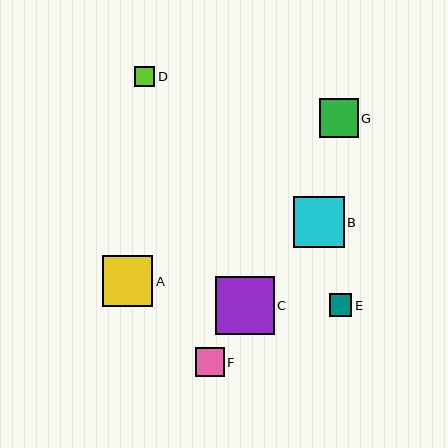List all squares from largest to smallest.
From largest to smallest: C, B, A, G, F, E, D.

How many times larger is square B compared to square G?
Square B is approximately 1.3 times the size of square G.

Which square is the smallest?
Square D is the smallest with a size of approximately 20 pixels.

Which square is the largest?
Square C is the largest with a size of approximately 59 pixels.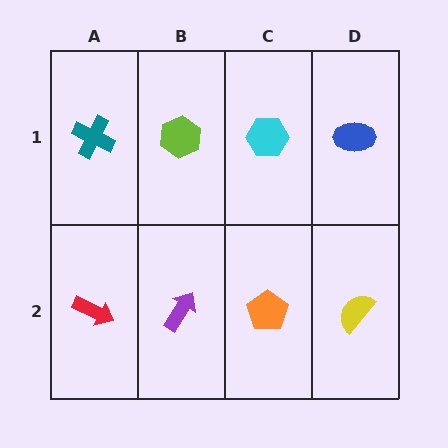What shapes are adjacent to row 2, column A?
A teal cross (row 1, column A), a purple arrow (row 2, column B).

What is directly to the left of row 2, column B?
A red arrow.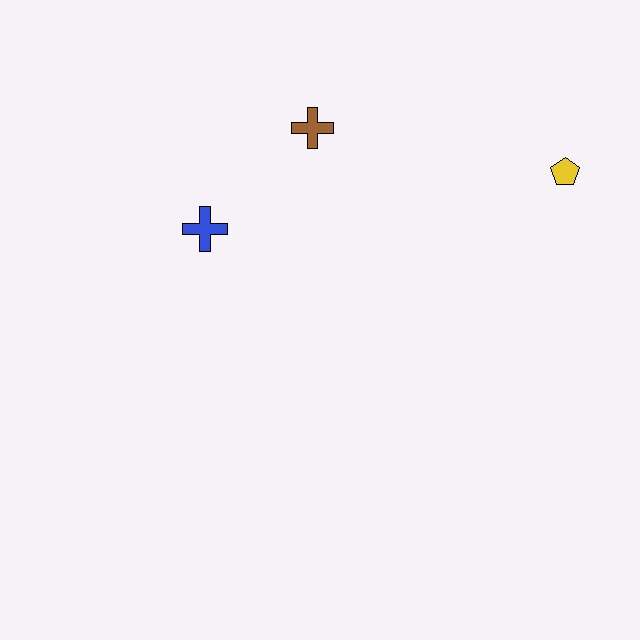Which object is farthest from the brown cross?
The yellow pentagon is farthest from the brown cross.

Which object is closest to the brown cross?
The blue cross is closest to the brown cross.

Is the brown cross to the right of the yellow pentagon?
No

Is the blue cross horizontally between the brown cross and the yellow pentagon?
No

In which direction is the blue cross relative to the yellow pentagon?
The blue cross is to the left of the yellow pentagon.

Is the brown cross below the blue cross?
No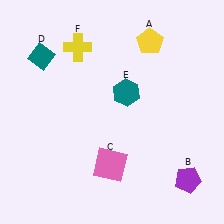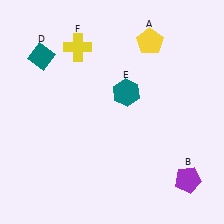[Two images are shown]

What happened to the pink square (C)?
The pink square (C) was removed in Image 2. It was in the bottom-left area of Image 1.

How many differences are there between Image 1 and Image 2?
There is 1 difference between the two images.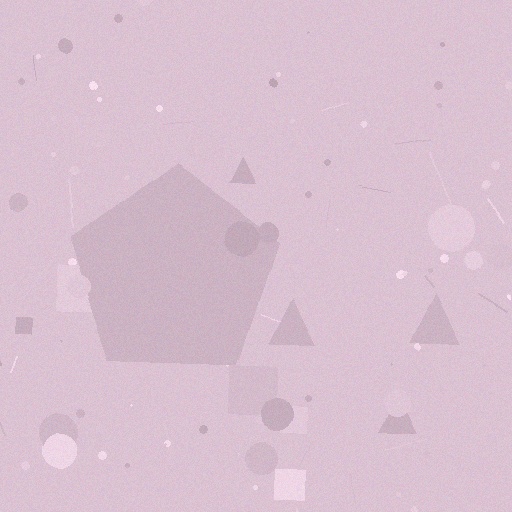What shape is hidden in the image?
A pentagon is hidden in the image.